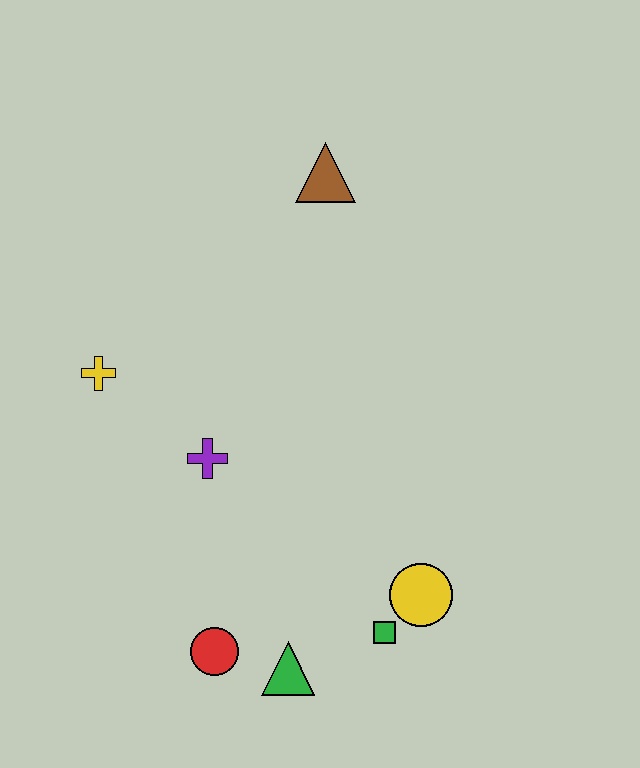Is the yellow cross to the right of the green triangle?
No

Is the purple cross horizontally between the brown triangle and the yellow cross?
Yes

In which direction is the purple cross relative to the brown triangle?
The purple cross is below the brown triangle.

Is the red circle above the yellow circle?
No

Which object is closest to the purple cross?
The yellow cross is closest to the purple cross.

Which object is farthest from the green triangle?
The brown triangle is farthest from the green triangle.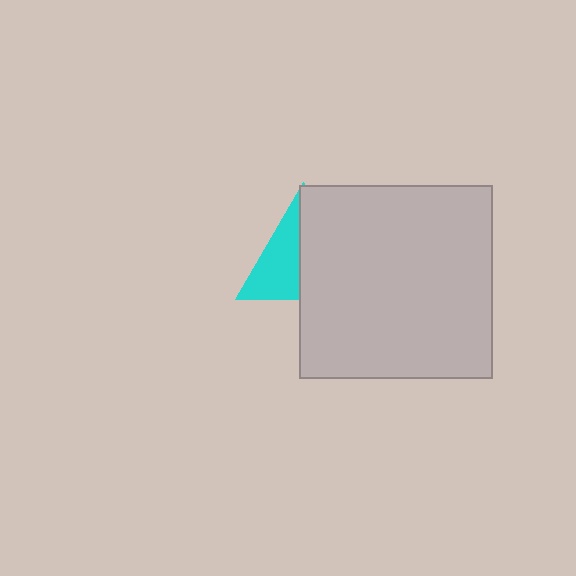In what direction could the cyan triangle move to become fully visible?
The cyan triangle could move left. That would shift it out from behind the light gray square entirely.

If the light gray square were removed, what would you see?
You would see the complete cyan triangle.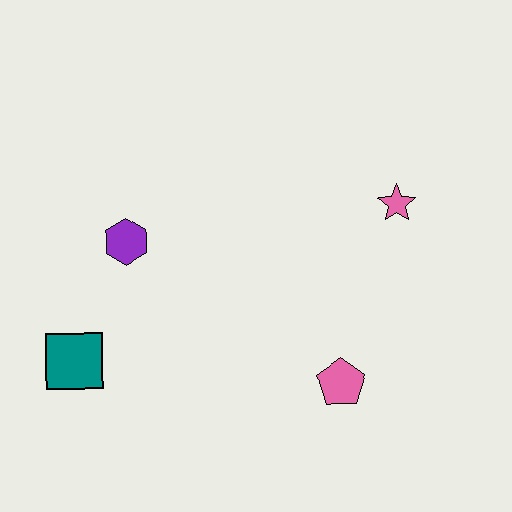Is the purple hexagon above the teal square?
Yes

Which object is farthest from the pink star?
The teal square is farthest from the pink star.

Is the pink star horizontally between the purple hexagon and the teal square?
No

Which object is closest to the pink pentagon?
The pink star is closest to the pink pentagon.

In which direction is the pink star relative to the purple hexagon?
The pink star is to the right of the purple hexagon.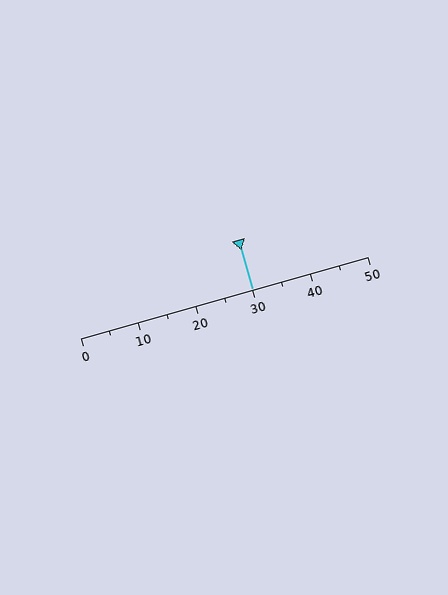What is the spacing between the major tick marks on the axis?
The major ticks are spaced 10 apart.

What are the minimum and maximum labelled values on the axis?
The axis runs from 0 to 50.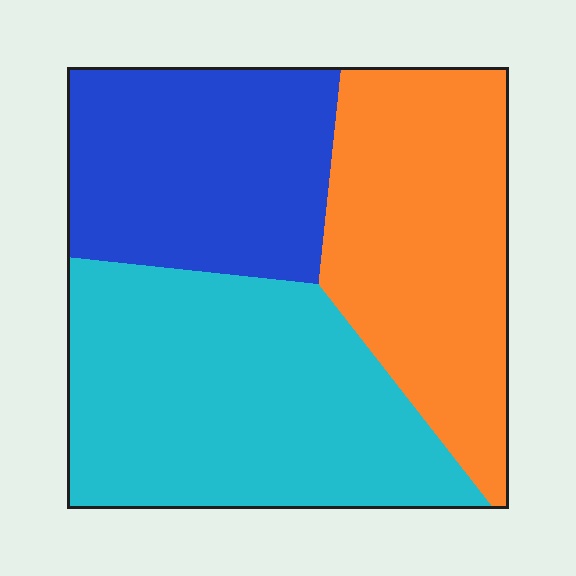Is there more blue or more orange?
Orange.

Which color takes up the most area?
Cyan, at roughly 40%.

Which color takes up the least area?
Blue, at roughly 25%.